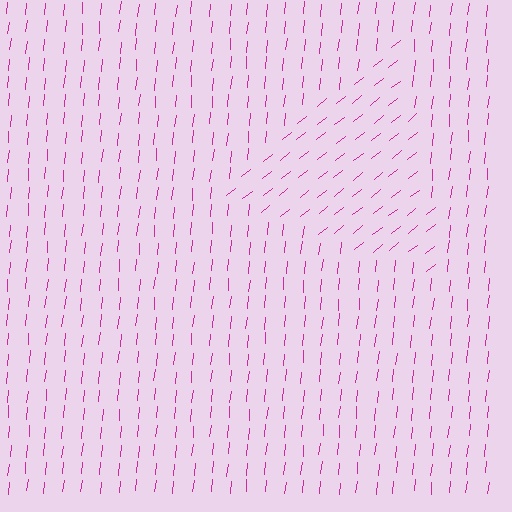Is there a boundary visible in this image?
Yes, there is a texture boundary formed by a change in line orientation.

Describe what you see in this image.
The image is filled with small magenta line segments. A triangle region in the image has lines oriented differently from the surrounding lines, creating a visible texture boundary.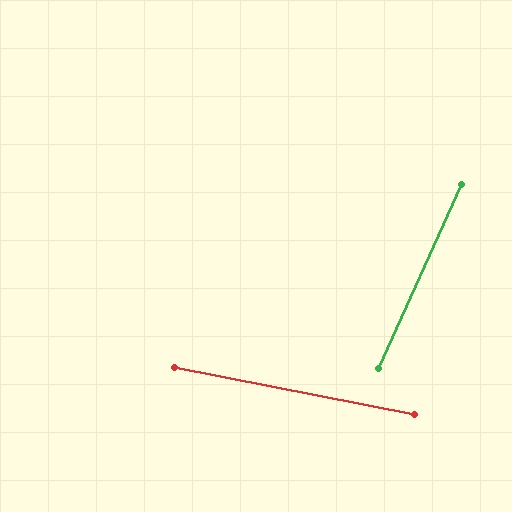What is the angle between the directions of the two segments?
Approximately 77 degrees.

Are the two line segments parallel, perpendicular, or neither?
Neither parallel nor perpendicular — they differ by about 77°.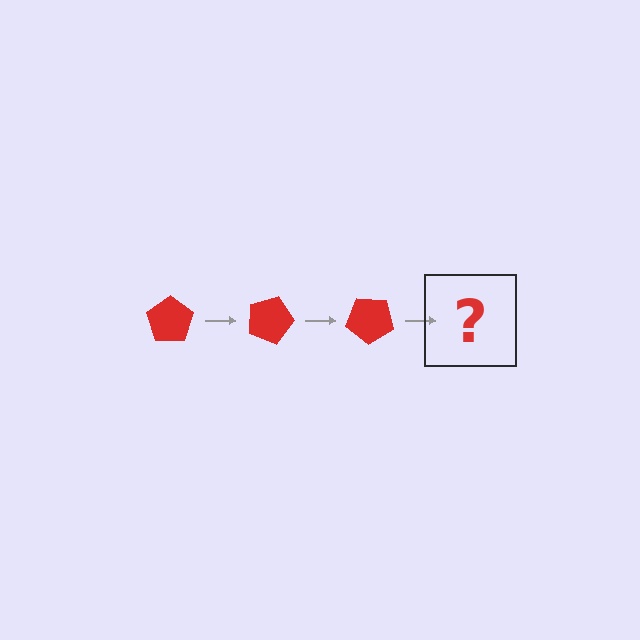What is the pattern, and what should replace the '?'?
The pattern is that the pentagon rotates 20 degrees each step. The '?' should be a red pentagon rotated 60 degrees.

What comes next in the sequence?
The next element should be a red pentagon rotated 60 degrees.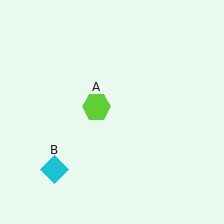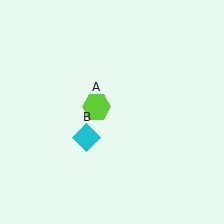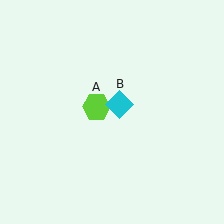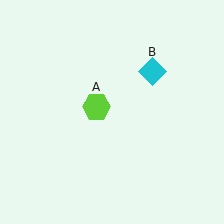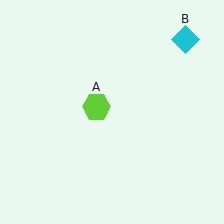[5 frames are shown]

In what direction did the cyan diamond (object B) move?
The cyan diamond (object B) moved up and to the right.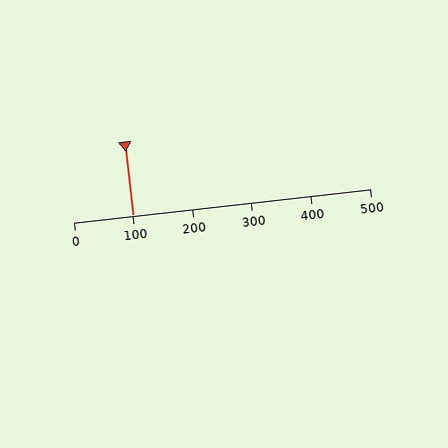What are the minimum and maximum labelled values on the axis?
The axis runs from 0 to 500.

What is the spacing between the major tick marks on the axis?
The major ticks are spaced 100 apart.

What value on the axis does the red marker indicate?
The marker indicates approximately 100.